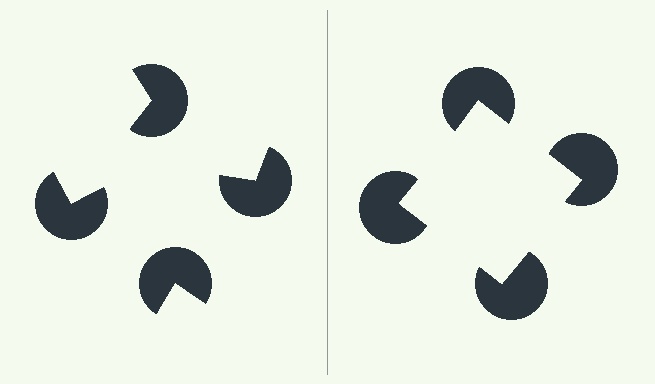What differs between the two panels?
The pac-man discs are positioned identically on both sides; only the wedge orientations differ. On the right they align to a square; on the left they are misaligned.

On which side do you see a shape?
An illusory square appears on the right side. On the left side the wedge cuts are rotated, so no coherent shape forms.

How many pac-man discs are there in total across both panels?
8 — 4 on each side.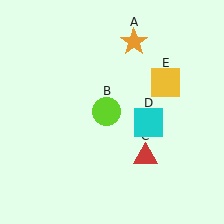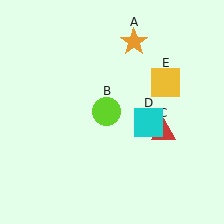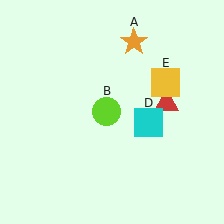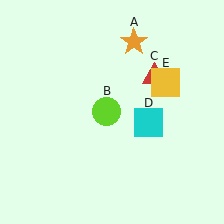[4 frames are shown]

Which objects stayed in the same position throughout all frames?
Orange star (object A) and lime circle (object B) and cyan square (object D) and yellow square (object E) remained stationary.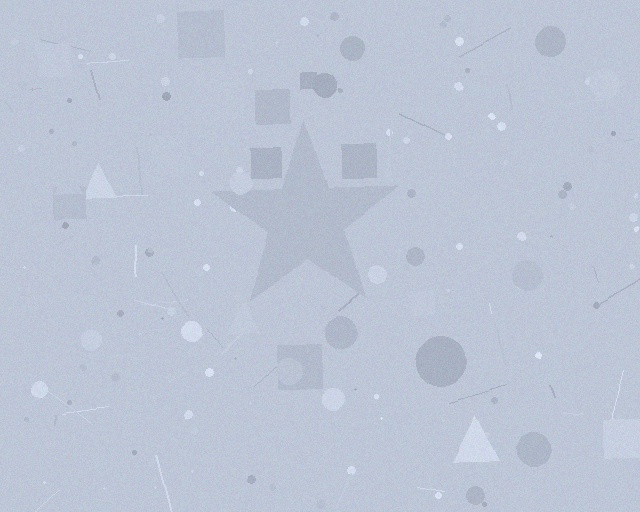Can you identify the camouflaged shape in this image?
The camouflaged shape is a star.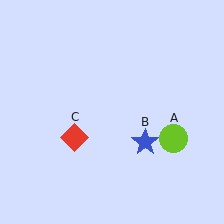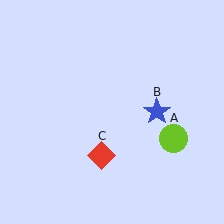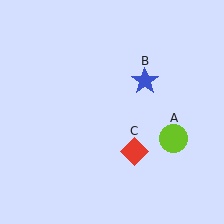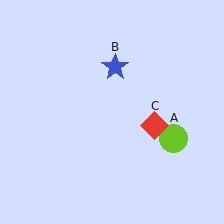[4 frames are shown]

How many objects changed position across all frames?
2 objects changed position: blue star (object B), red diamond (object C).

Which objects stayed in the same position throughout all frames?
Lime circle (object A) remained stationary.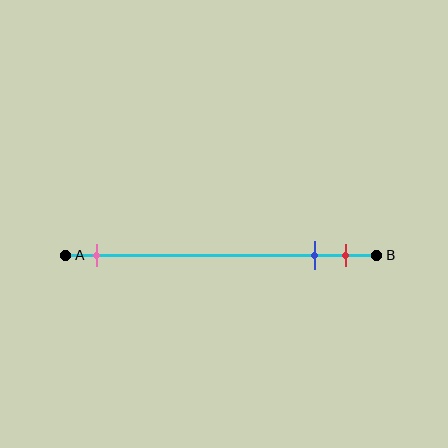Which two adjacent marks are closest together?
The blue and red marks are the closest adjacent pair.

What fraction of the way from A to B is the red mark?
The red mark is approximately 90% (0.9) of the way from A to B.